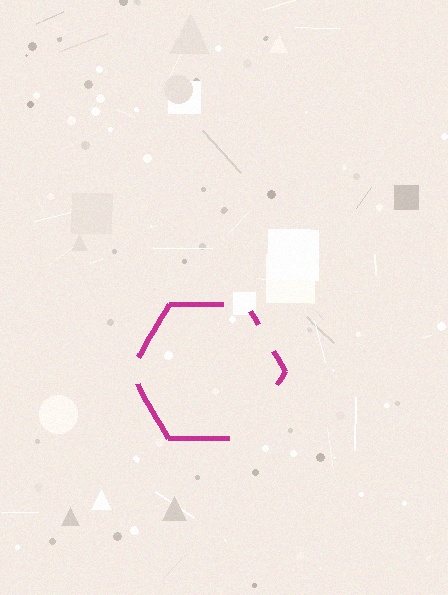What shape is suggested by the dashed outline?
The dashed outline suggests a hexagon.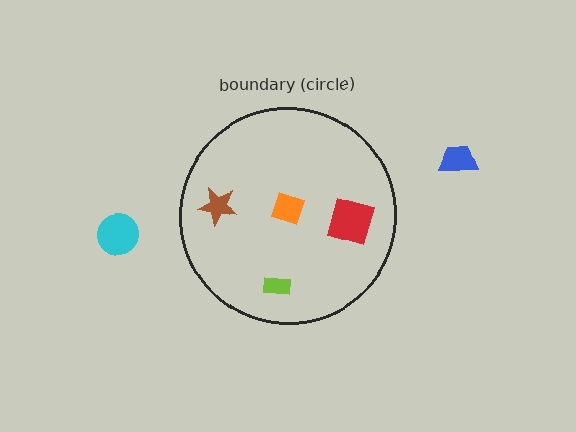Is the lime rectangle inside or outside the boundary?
Inside.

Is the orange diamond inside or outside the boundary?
Inside.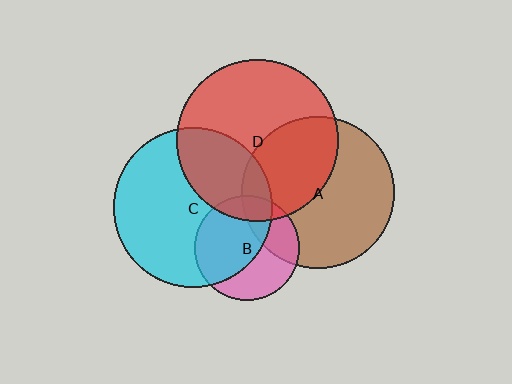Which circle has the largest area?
Circle D (red).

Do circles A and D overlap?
Yes.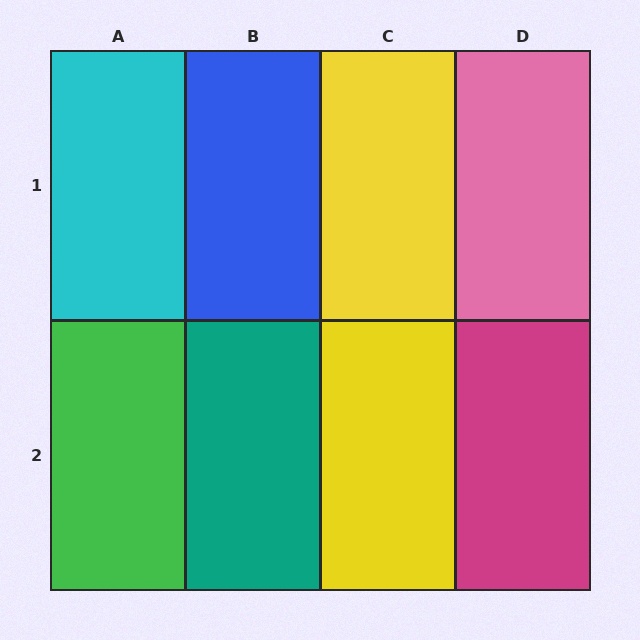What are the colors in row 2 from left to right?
Green, teal, yellow, magenta.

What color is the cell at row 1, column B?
Blue.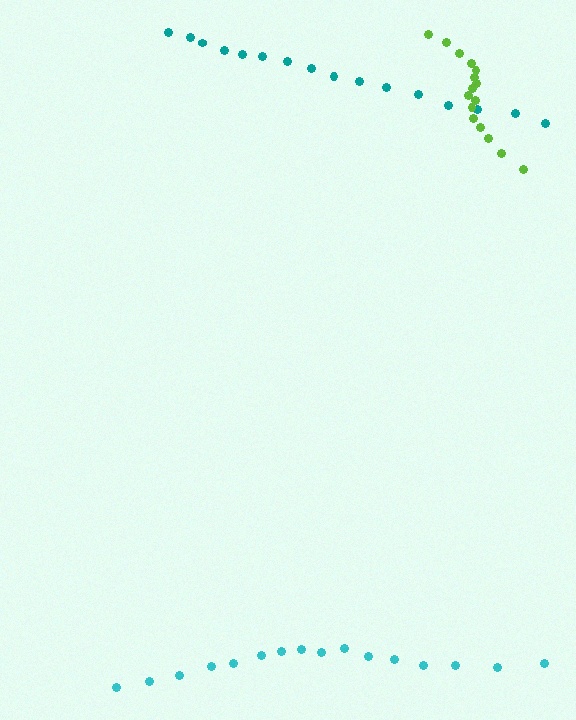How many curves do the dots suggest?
There are 3 distinct paths.